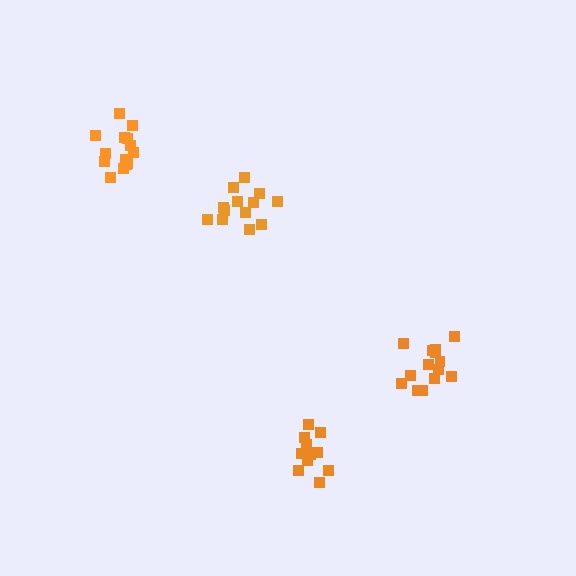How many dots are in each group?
Group 1: 14 dots, Group 2: 11 dots, Group 3: 14 dots, Group 4: 14 dots (53 total).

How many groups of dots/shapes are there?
There are 4 groups.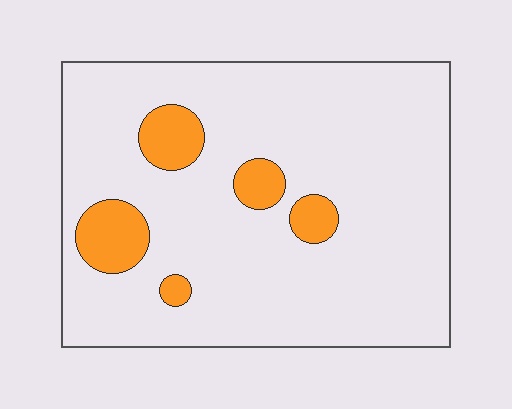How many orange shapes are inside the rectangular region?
5.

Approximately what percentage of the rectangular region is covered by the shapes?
Approximately 10%.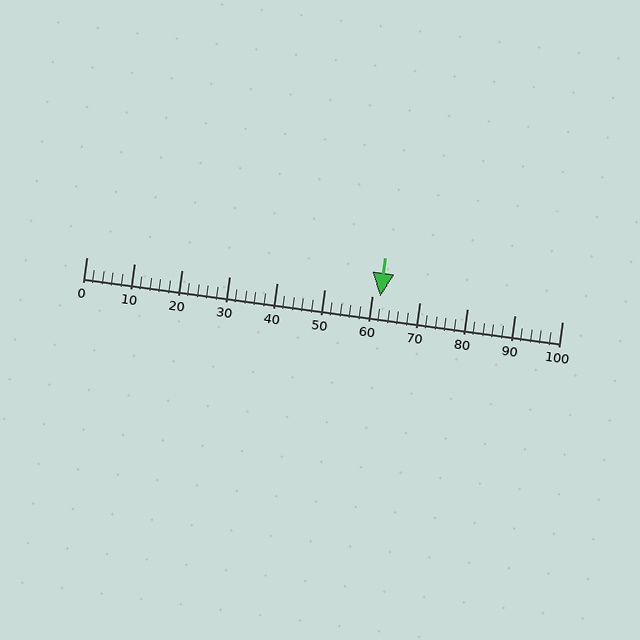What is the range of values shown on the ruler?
The ruler shows values from 0 to 100.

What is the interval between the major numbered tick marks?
The major tick marks are spaced 10 units apart.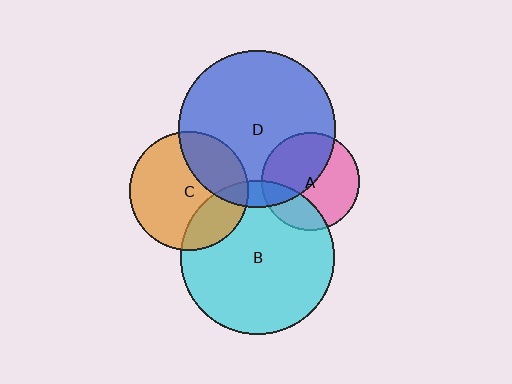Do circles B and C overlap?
Yes.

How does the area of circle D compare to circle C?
Approximately 1.8 times.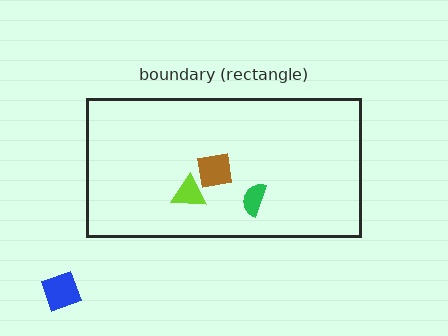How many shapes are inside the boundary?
3 inside, 1 outside.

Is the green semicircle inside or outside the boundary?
Inside.